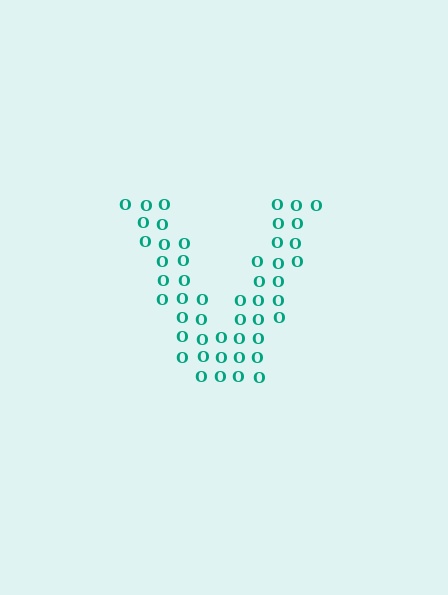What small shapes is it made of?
It is made of small letter O's.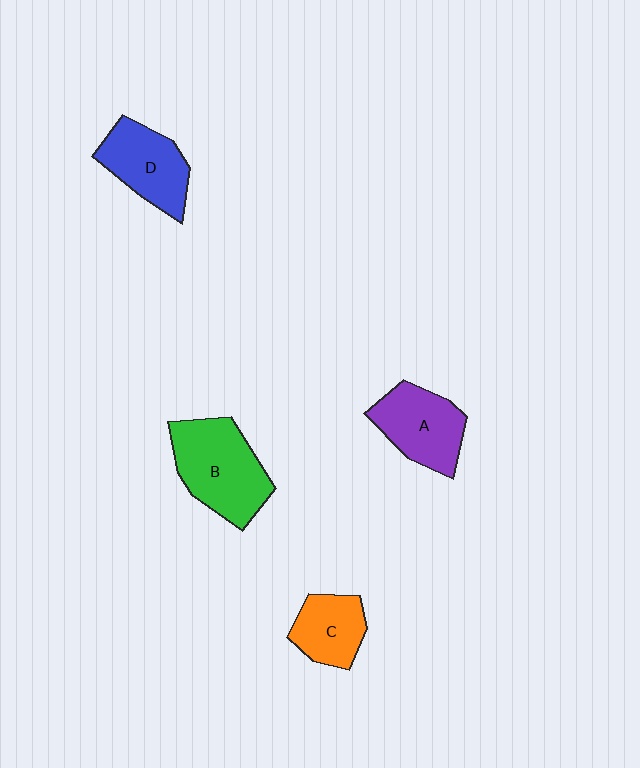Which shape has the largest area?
Shape B (green).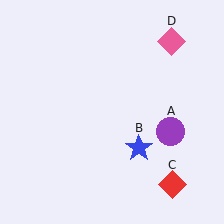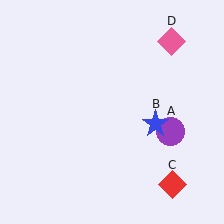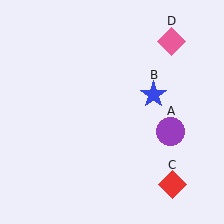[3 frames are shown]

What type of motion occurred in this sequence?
The blue star (object B) rotated counterclockwise around the center of the scene.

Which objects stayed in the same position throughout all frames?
Purple circle (object A) and red diamond (object C) and pink diamond (object D) remained stationary.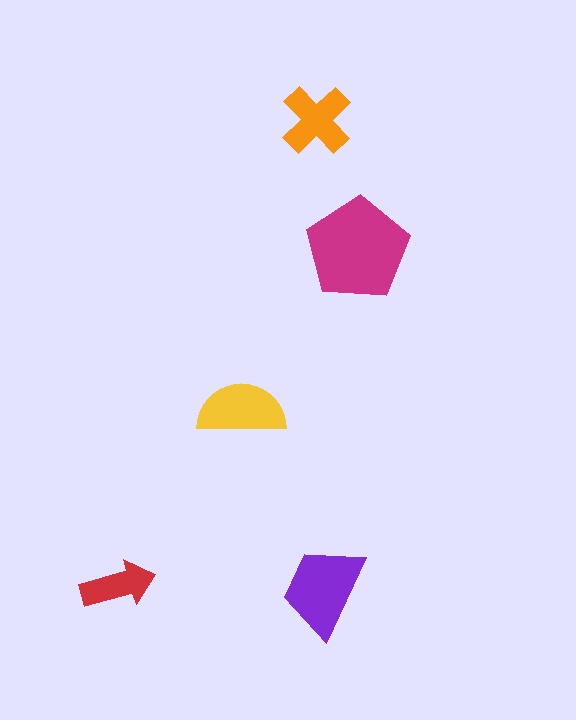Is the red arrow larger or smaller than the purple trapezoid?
Smaller.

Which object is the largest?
The magenta pentagon.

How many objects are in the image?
There are 5 objects in the image.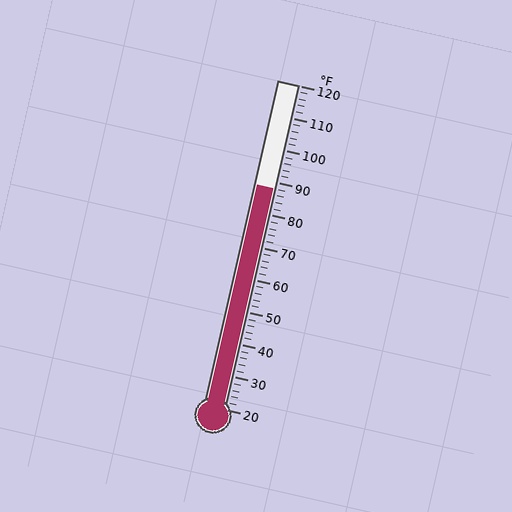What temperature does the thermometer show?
The thermometer shows approximately 88°F.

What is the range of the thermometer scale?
The thermometer scale ranges from 20°F to 120°F.